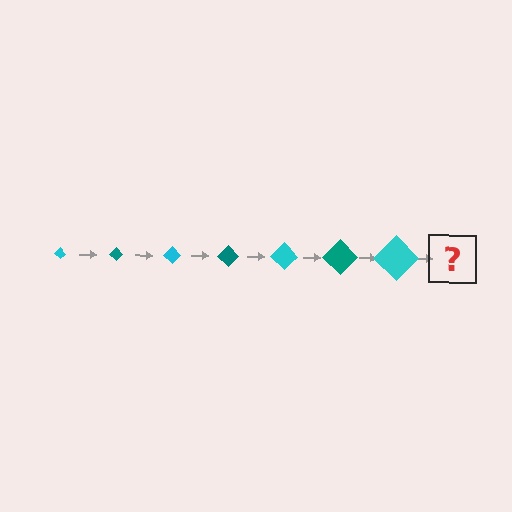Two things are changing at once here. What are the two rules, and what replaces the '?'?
The two rules are that the diamond grows larger each step and the color cycles through cyan and teal. The '?' should be a teal diamond, larger than the previous one.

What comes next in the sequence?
The next element should be a teal diamond, larger than the previous one.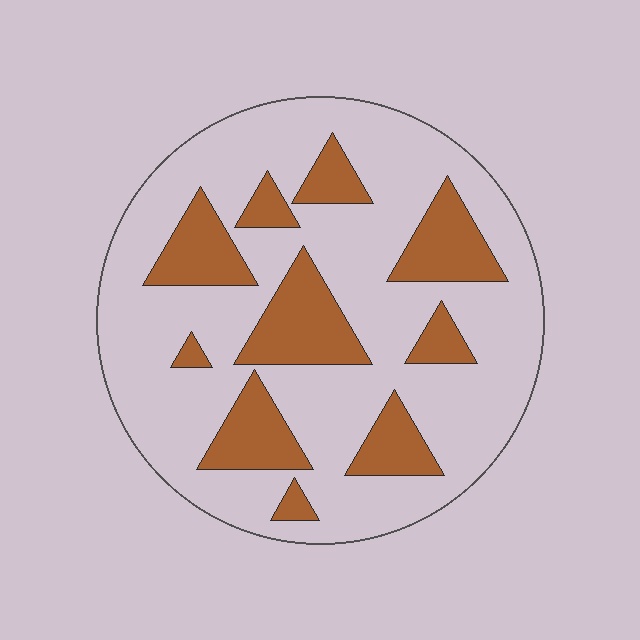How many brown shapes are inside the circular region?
10.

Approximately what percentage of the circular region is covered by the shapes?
Approximately 25%.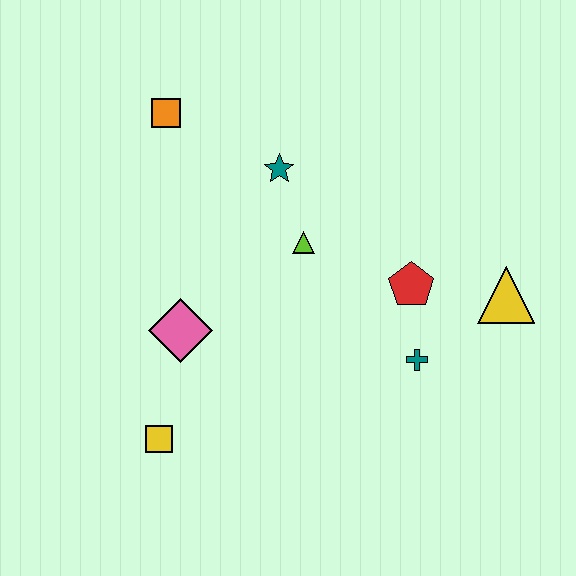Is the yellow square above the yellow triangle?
No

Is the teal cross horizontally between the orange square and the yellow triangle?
Yes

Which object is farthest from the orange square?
The yellow triangle is farthest from the orange square.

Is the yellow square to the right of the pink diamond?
No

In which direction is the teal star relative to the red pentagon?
The teal star is to the left of the red pentagon.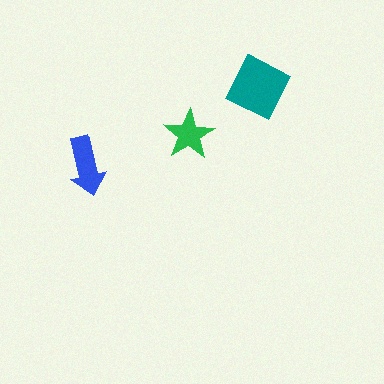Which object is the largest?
The teal diamond.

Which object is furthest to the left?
The blue arrow is leftmost.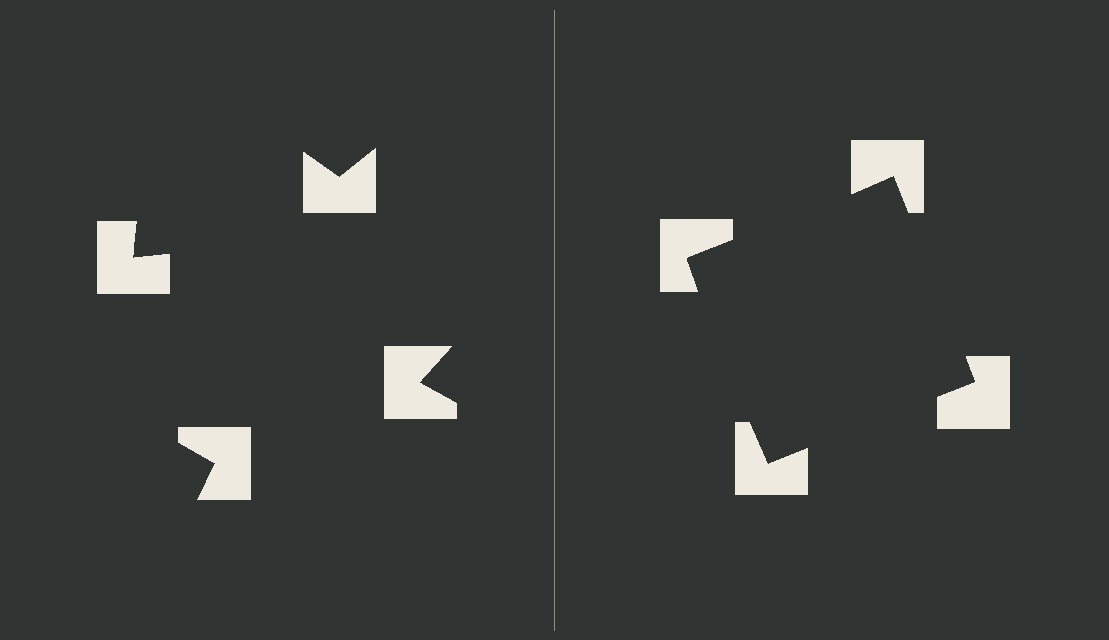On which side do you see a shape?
An illusory square appears on the right side. On the left side the wedge cuts are rotated, so no coherent shape forms.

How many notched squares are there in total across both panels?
8 — 4 on each side.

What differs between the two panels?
The notched squares are positioned identically on both sides; only the wedge orientations differ. On the right they align to a square; on the left they are misaligned.